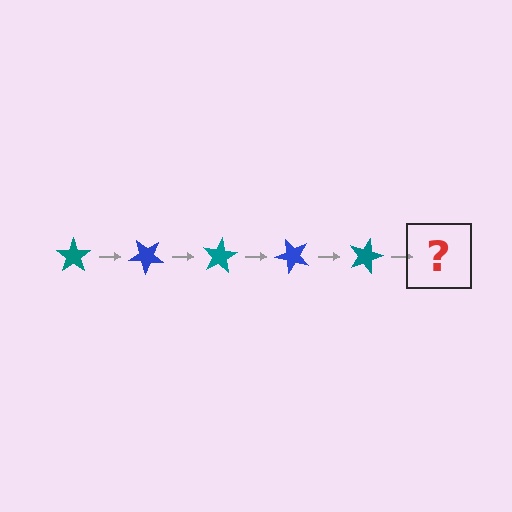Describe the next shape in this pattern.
It should be a blue star, rotated 200 degrees from the start.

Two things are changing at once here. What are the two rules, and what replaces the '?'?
The two rules are that it rotates 40 degrees each step and the color cycles through teal and blue. The '?' should be a blue star, rotated 200 degrees from the start.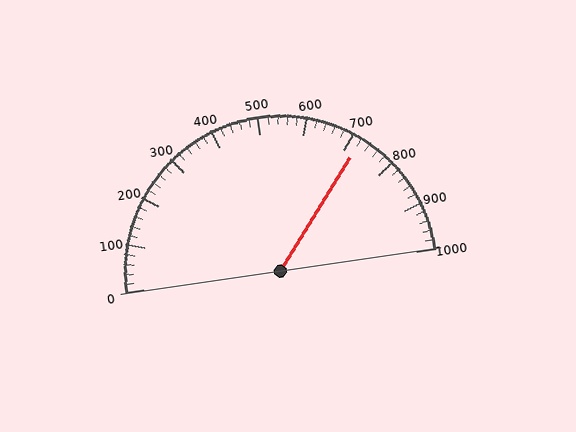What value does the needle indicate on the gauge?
The needle indicates approximately 720.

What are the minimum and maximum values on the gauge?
The gauge ranges from 0 to 1000.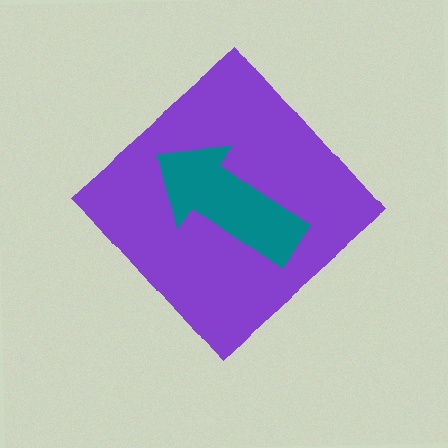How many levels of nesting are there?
2.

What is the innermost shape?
The teal arrow.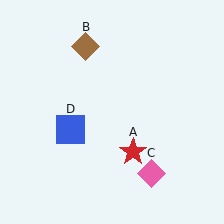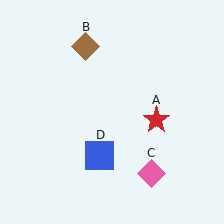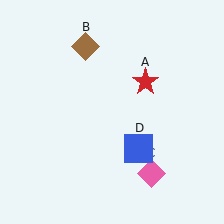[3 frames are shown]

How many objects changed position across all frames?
2 objects changed position: red star (object A), blue square (object D).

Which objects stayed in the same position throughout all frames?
Brown diamond (object B) and pink diamond (object C) remained stationary.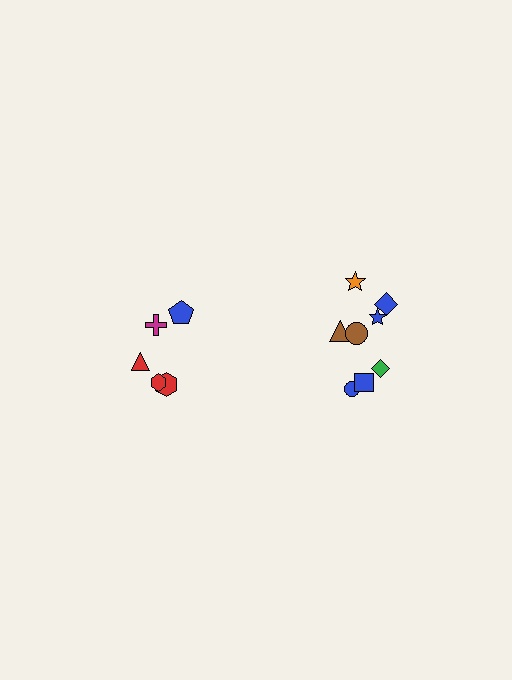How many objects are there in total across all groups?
There are 13 objects.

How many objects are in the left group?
There are 5 objects.